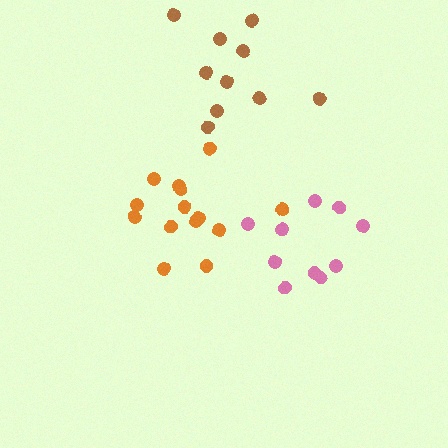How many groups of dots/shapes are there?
There are 3 groups.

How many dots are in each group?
Group 1: 10 dots, Group 2: 10 dots, Group 3: 14 dots (34 total).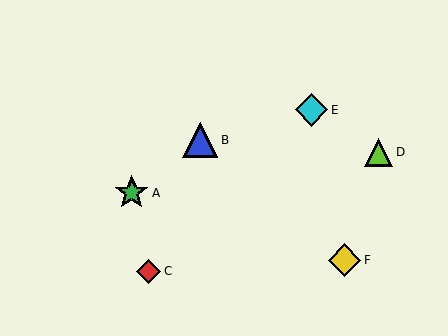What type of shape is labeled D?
Shape D is a lime triangle.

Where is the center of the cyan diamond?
The center of the cyan diamond is at (311, 110).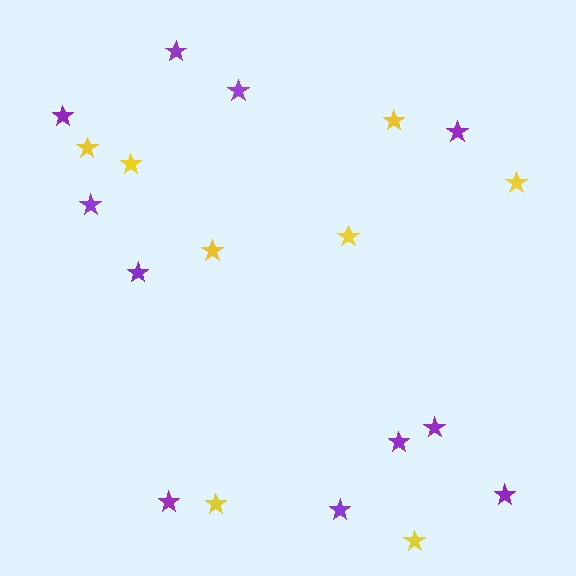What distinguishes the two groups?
There are 2 groups: one group of yellow stars (8) and one group of purple stars (11).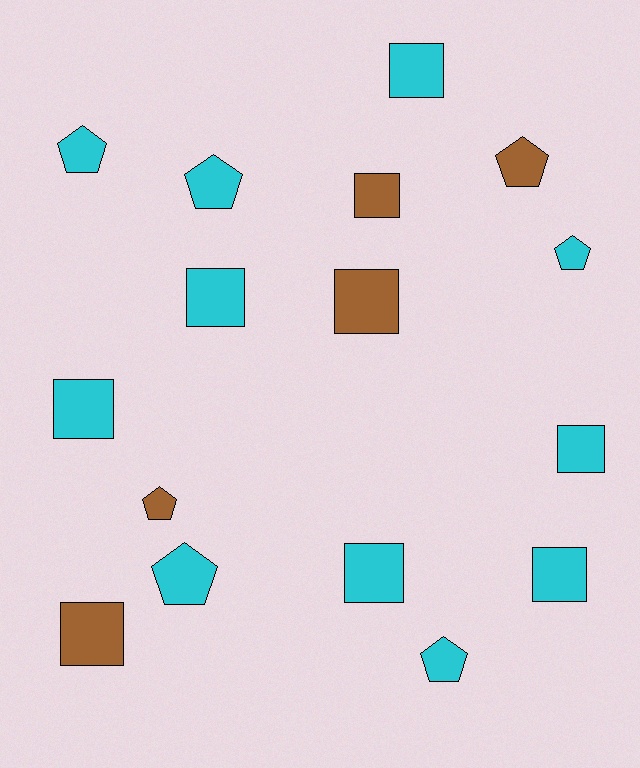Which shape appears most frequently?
Square, with 9 objects.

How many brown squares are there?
There are 3 brown squares.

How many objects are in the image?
There are 16 objects.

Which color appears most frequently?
Cyan, with 11 objects.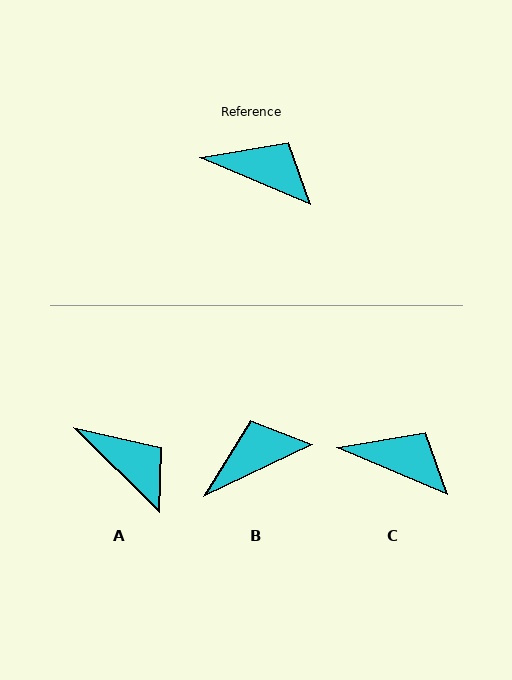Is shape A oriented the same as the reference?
No, it is off by about 22 degrees.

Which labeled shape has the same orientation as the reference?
C.